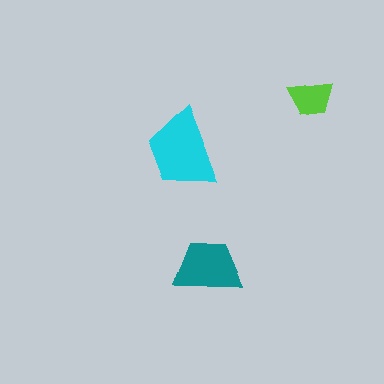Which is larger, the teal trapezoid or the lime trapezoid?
The teal one.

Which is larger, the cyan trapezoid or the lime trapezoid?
The cyan one.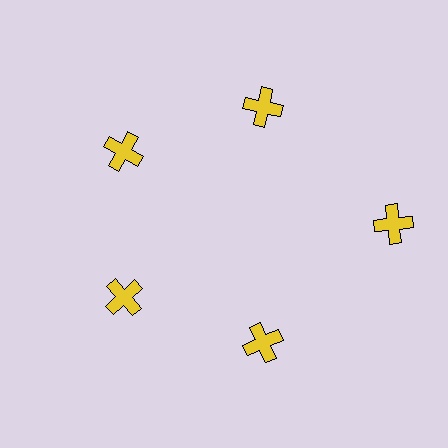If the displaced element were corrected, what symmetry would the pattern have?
It would have 5-fold rotational symmetry — the pattern would map onto itself every 72 degrees.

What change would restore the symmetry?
The symmetry would be restored by moving it inward, back onto the ring so that all 5 crosses sit at equal angles and equal distance from the center.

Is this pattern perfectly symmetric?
No. The 5 yellow crosses are arranged in a ring, but one element near the 3 o'clock position is pushed outward from the center, breaking the 5-fold rotational symmetry.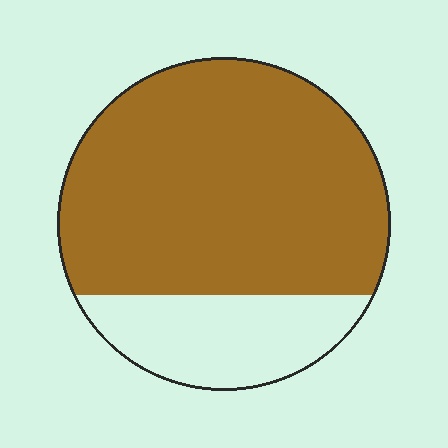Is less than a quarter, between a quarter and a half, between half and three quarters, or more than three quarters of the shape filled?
More than three quarters.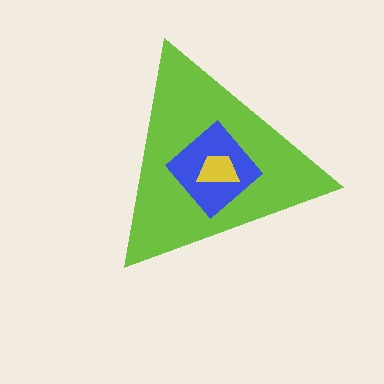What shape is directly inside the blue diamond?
The yellow trapezoid.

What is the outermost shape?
The lime triangle.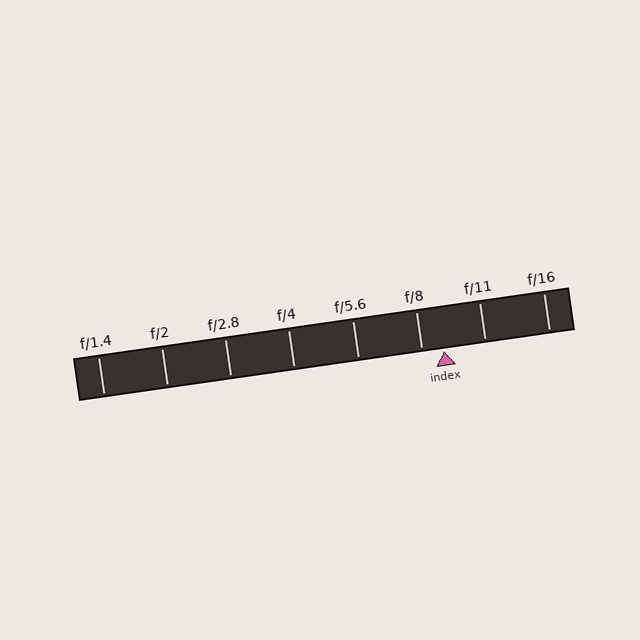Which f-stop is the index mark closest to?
The index mark is closest to f/8.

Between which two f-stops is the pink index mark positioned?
The index mark is between f/8 and f/11.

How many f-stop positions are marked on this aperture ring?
There are 8 f-stop positions marked.